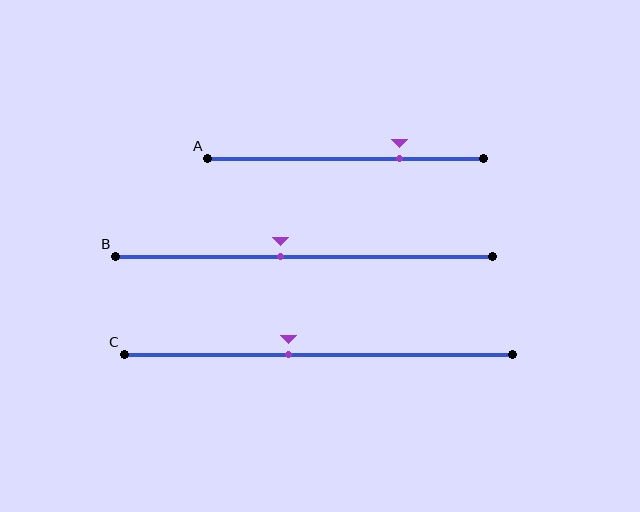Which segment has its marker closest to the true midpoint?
Segment B has its marker closest to the true midpoint.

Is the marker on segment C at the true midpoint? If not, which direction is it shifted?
No, the marker on segment C is shifted to the left by about 8% of the segment length.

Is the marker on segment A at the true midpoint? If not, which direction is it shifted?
No, the marker on segment A is shifted to the right by about 20% of the segment length.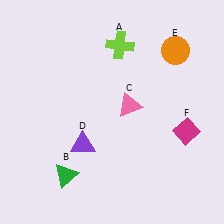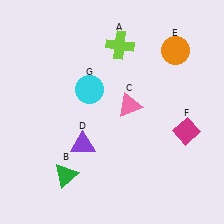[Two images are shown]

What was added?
A cyan circle (G) was added in Image 2.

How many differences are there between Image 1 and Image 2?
There is 1 difference between the two images.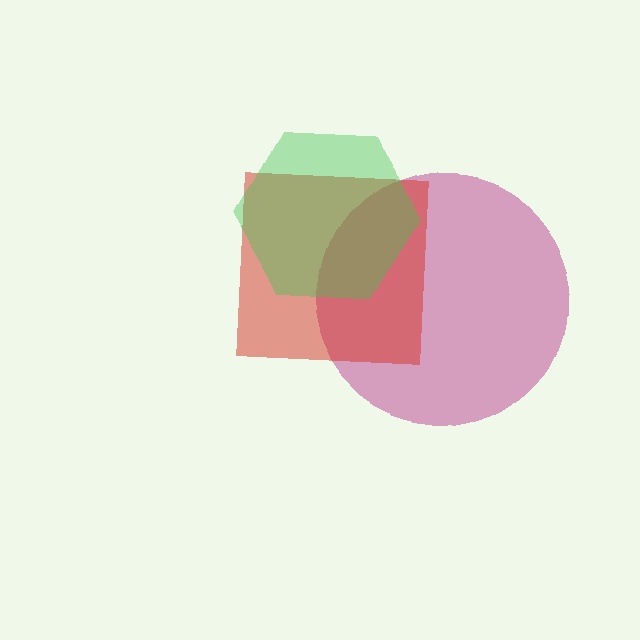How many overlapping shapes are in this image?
There are 3 overlapping shapes in the image.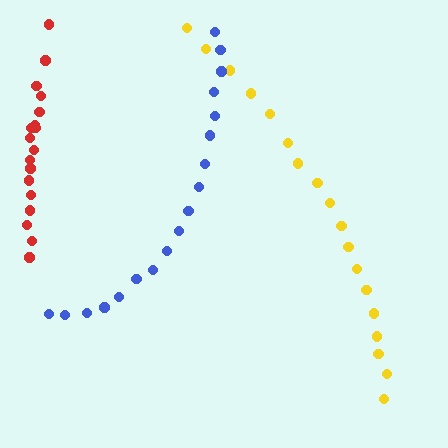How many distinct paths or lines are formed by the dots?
There are 3 distinct paths.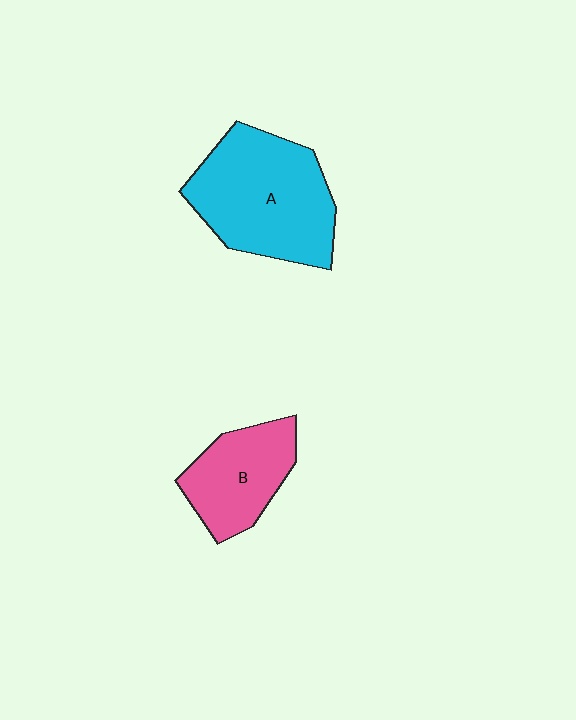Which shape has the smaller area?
Shape B (pink).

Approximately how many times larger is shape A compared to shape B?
Approximately 1.7 times.